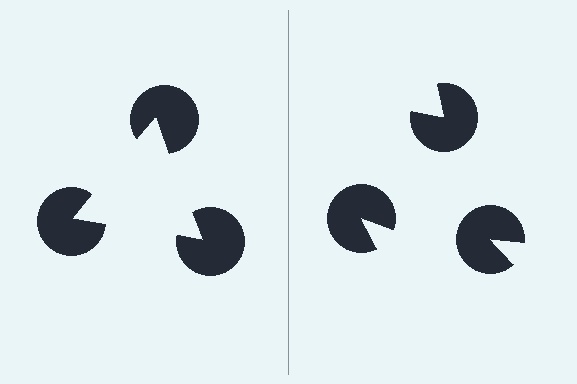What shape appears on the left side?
An illusory triangle.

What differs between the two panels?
The pac-man discs are positioned identically on both sides; only the wedge orientations differ. On the left they align to a triangle; on the right they are misaligned.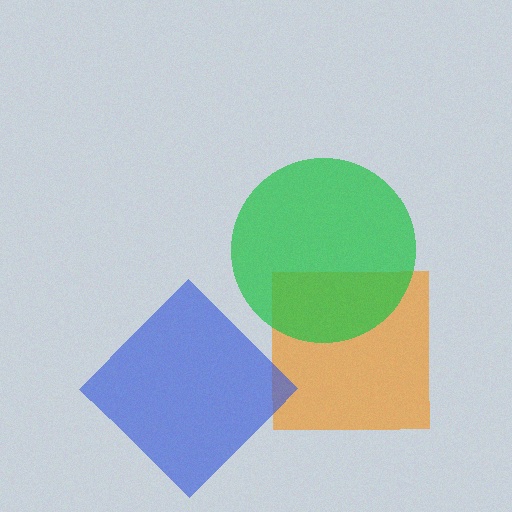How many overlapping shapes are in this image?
There are 3 overlapping shapes in the image.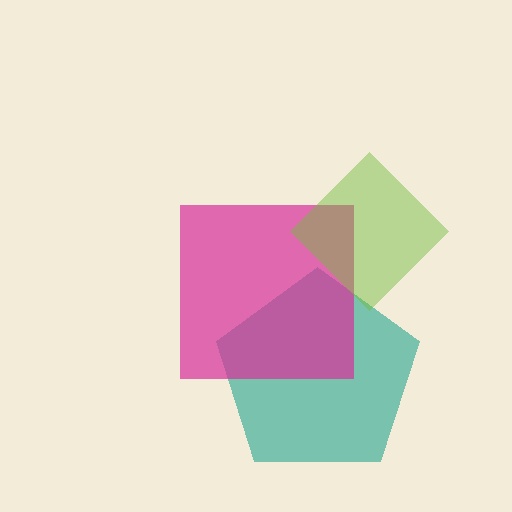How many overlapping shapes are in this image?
There are 3 overlapping shapes in the image.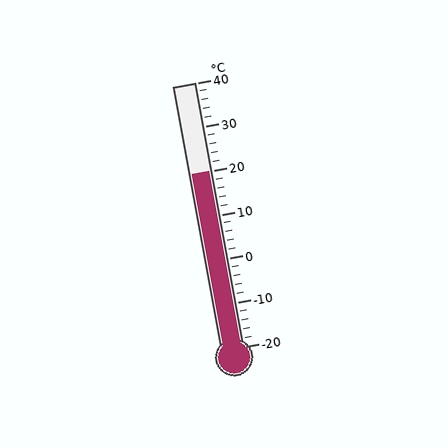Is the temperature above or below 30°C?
The temperature is below 30°C.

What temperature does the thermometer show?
The thermometer shows approximately 20°C.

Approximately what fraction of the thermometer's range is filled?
The thermometer is filled to approximately 65% of its range.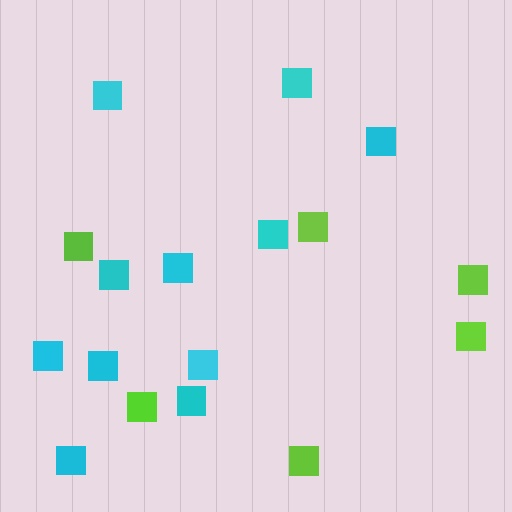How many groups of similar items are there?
There are 2 groups: one group of cyan squares (11) and one group of lime squares (6).